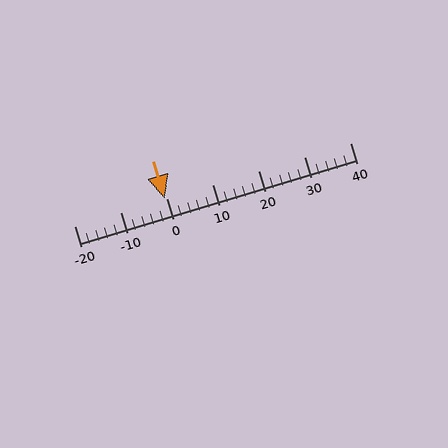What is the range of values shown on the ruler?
The ruler shows values from -20 to 40.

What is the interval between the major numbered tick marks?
The major tick marks are spaced 10 units apart.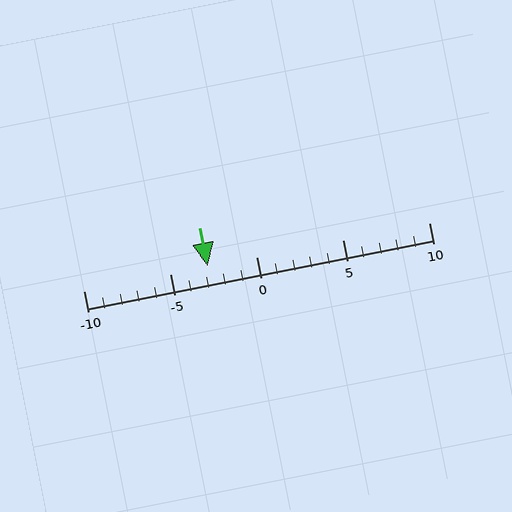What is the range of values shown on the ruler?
The ruler shows values from -10 to 10.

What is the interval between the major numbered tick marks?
The major tick marks are spaced 5 units apart.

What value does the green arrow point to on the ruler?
The green arrow points to approximately -3.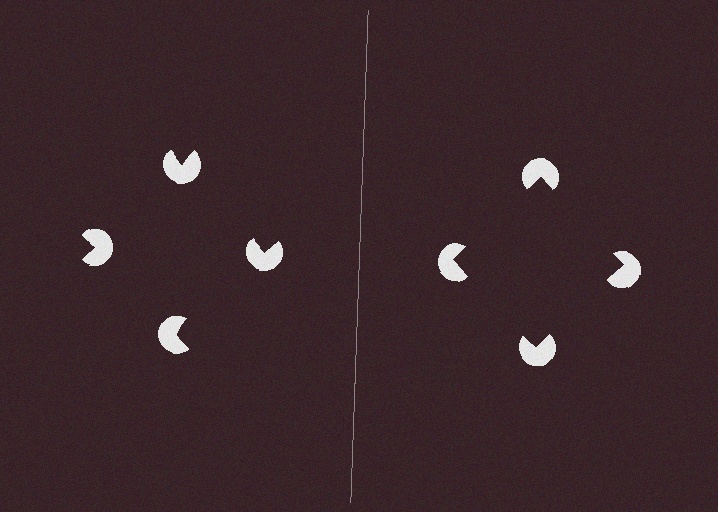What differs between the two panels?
The pac-man discs are positioned identically on both sides; only the wedge orientations differ. On the right they align to a square; on the left they are misaligned.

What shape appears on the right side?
An illusory square.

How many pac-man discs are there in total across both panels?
8 — 4 on each side.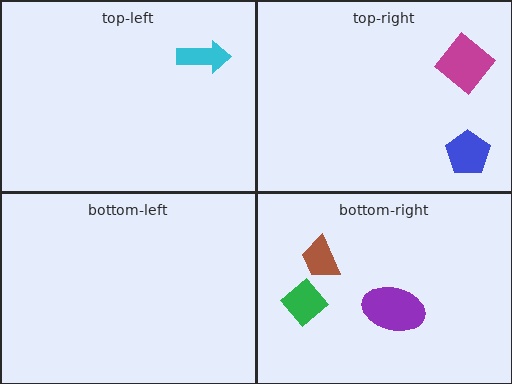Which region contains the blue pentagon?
The top-right region.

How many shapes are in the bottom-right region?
3.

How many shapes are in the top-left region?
1.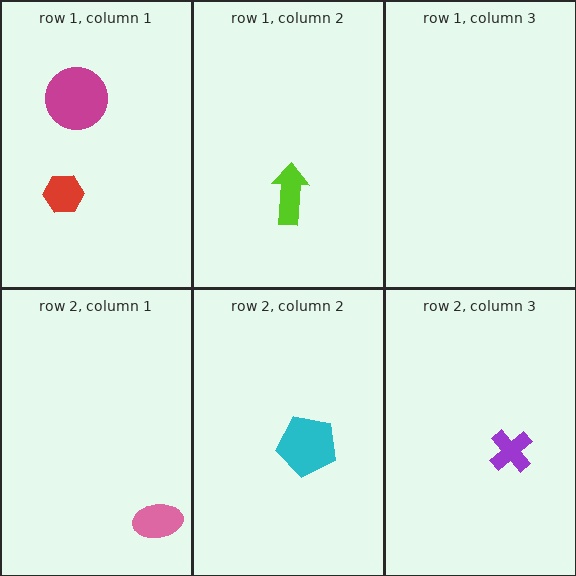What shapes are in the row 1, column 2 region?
The lime arrow.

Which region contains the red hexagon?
The row 1, column 1 region.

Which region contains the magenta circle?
The row 1, column 1 region.